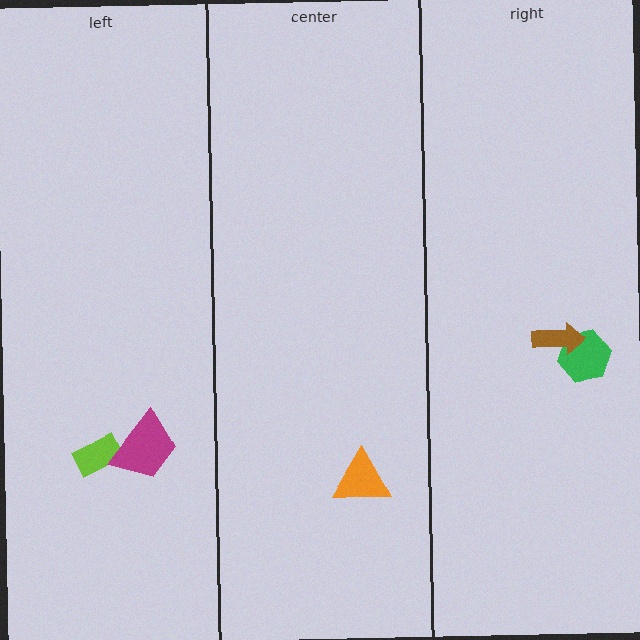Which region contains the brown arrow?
The right region.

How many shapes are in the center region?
1.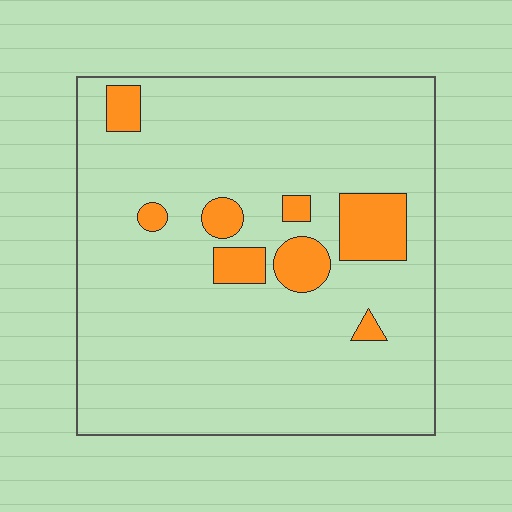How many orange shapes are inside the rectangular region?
8.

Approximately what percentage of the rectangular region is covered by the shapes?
Approximately 10%.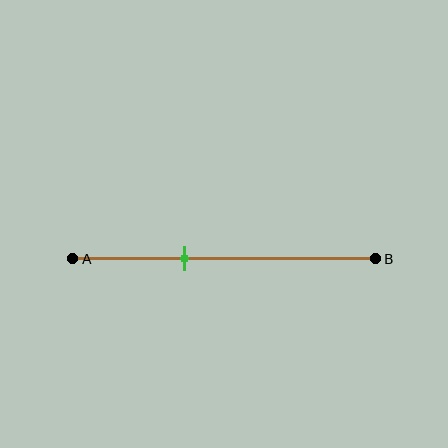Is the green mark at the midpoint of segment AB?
No, the mark is at about 35% from A, not at the 50% midpoint.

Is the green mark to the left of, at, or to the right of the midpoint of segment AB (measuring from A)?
The green mark is to the left of the midpoint of segment AB.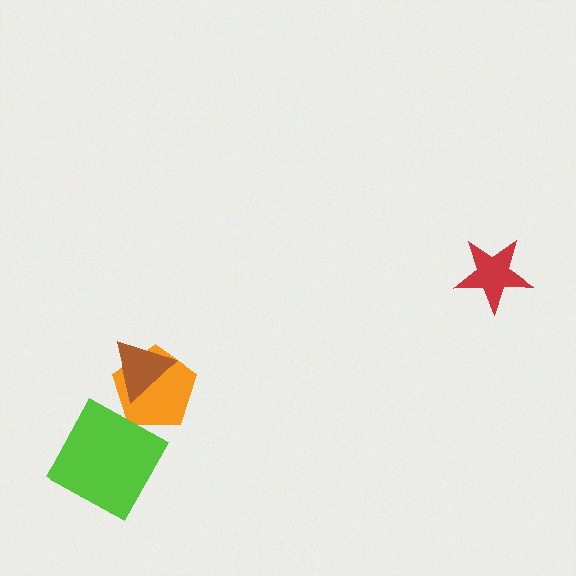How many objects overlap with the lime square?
0 objects overlap with the lime square.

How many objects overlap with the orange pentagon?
1 object overlaps with the orange pentagon.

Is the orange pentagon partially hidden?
Yes, it is partially covered by another shape.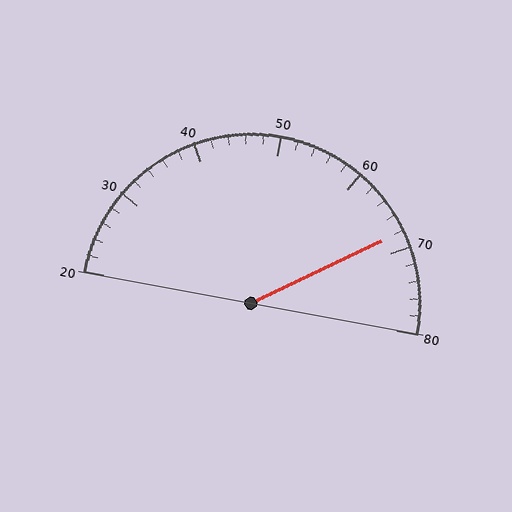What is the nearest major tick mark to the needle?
The nearest major tick mark is 70.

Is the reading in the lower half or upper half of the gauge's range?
The reading is in the upper half of the range (20 to 80).